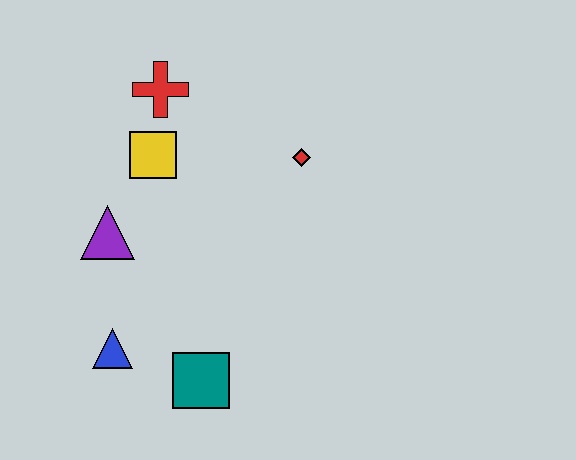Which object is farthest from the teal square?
The red cross is farthest from the teal square.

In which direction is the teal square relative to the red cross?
The teal square is below the red cross.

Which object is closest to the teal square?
The blue triangle is closest to the teal square.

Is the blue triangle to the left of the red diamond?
Yes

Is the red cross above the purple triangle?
Yes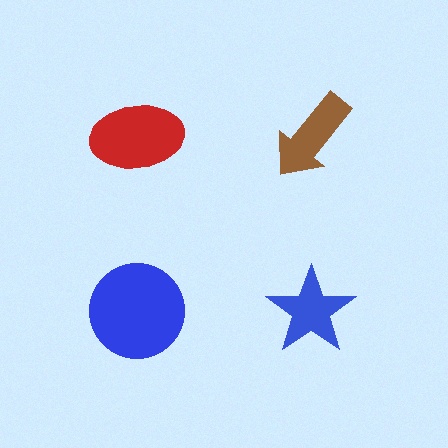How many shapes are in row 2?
2 shapes.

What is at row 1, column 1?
A red ellipse.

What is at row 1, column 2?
A brown arrow.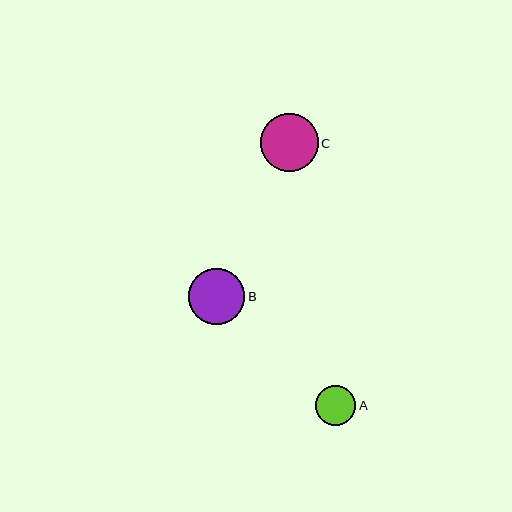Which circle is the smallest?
Circle A is the smallest with a size of approximately 40 pixels.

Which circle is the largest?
Circle C is the largest with a size of approximately 58 pixels.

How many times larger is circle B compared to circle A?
Circle B is approximately 1.4 times the size of circle A.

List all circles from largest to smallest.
From largest to smallest: C, B, A.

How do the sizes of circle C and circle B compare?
Circle C and circle B are approximately the same size.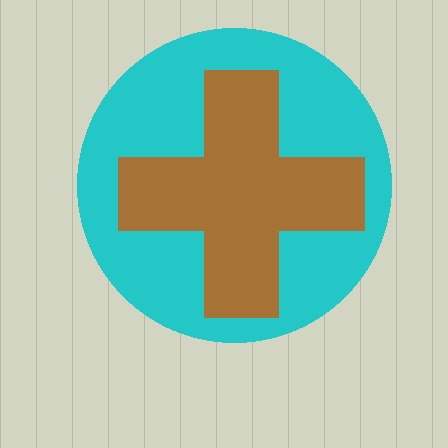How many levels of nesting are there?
2.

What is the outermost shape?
The cyan circle.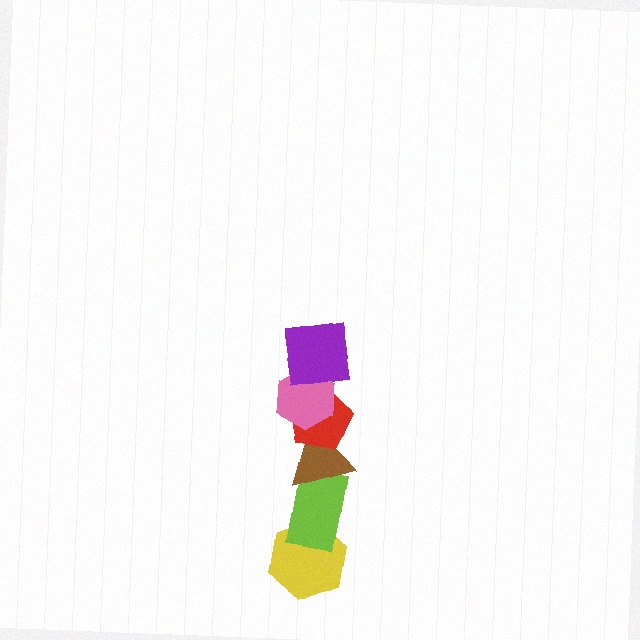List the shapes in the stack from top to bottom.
From top to bottom: the purple square, the pink hexagon, the red pentagon, the brown triangle, the lime rectangle, the yellow hexagon.